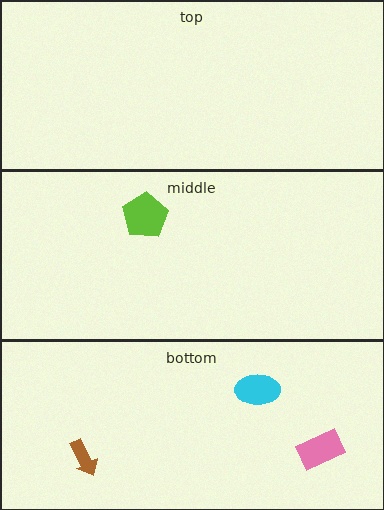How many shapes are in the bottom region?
3.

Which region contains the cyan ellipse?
The bottom region.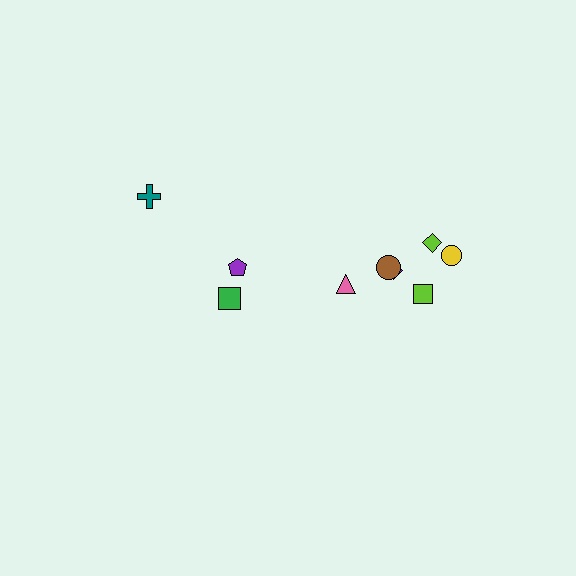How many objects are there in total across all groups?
There are 9 objects.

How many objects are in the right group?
There are 6 objects.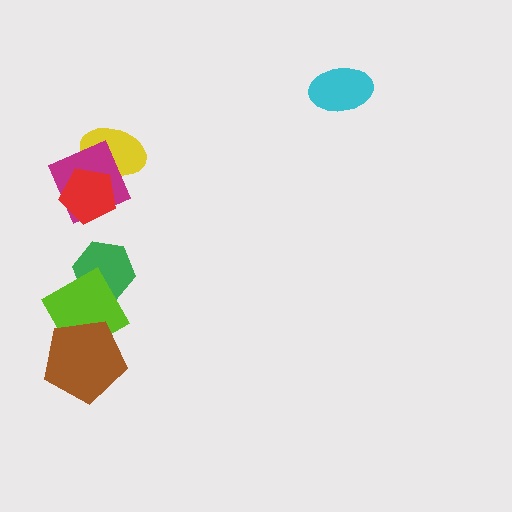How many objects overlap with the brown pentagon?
1 object overlaps with the brown pentagon.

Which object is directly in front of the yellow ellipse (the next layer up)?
The magenta diamond is directly in front of the yellow ellipse.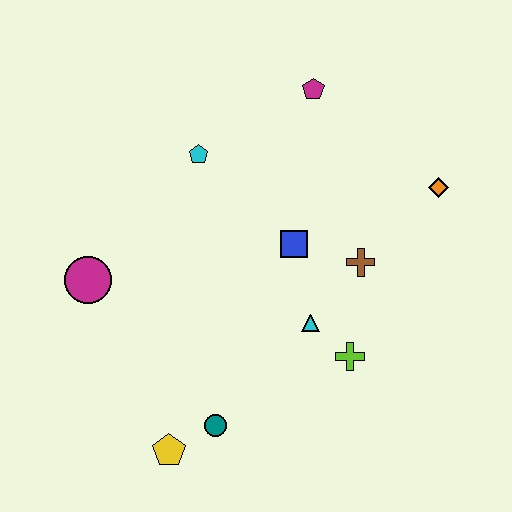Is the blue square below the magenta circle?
No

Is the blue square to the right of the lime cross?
No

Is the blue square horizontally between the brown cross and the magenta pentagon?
No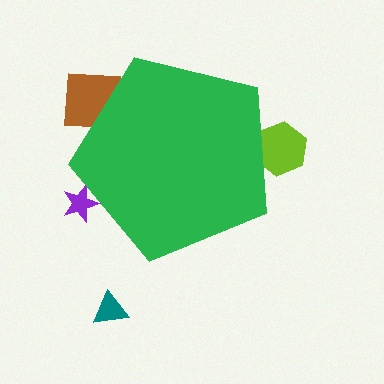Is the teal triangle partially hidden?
No, the teal triangle is fully visible.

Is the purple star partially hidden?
Yes, the purple star is partially hidden behind the green pentagon.